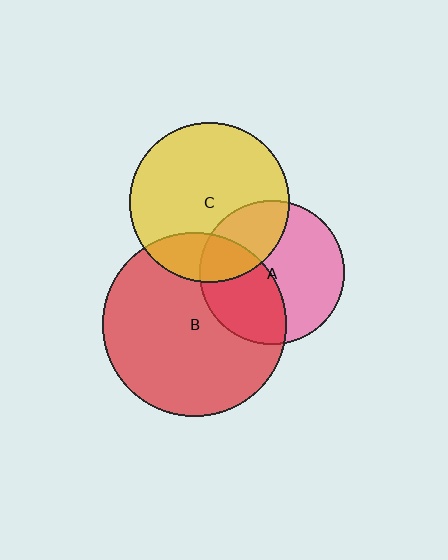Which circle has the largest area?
Circle B (red).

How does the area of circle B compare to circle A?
Approximately 1.6 times.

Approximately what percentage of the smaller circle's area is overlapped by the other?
Approximately 40%.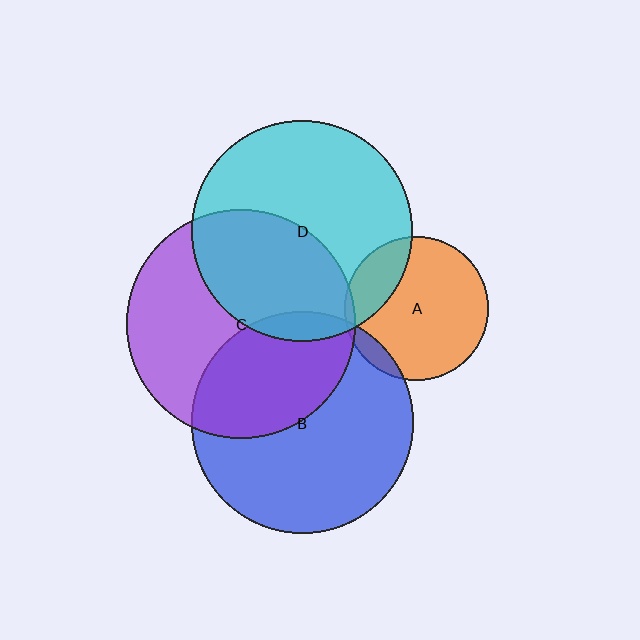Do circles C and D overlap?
Yes.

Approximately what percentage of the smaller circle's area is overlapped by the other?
Approximately 40%.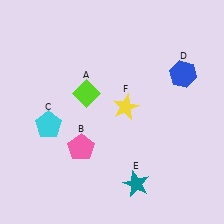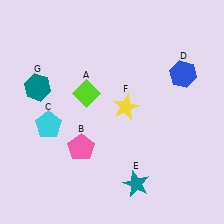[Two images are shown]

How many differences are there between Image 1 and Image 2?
There is 1 difference between the two images.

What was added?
A teal hexagon (G) was added in Image 2.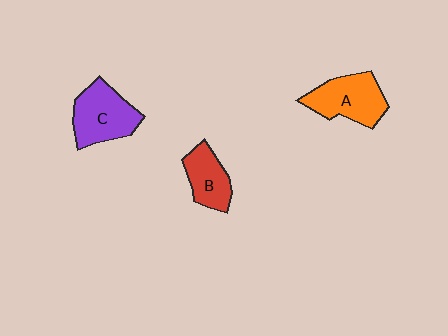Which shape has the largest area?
Shape C (purple).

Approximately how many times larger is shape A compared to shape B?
Approximately 1.4 times.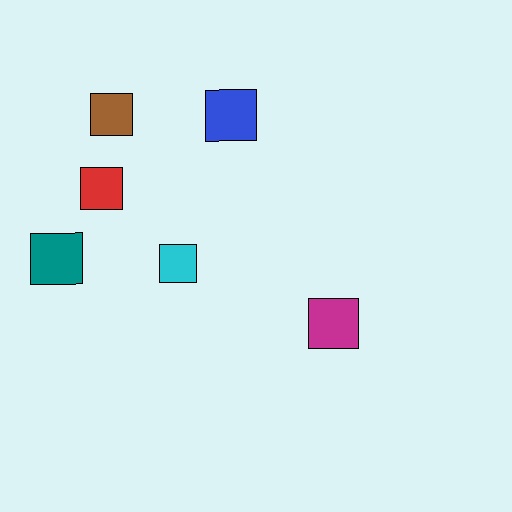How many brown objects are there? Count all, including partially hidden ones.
There is 1 brown object.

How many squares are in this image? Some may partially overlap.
There are 6 squares.